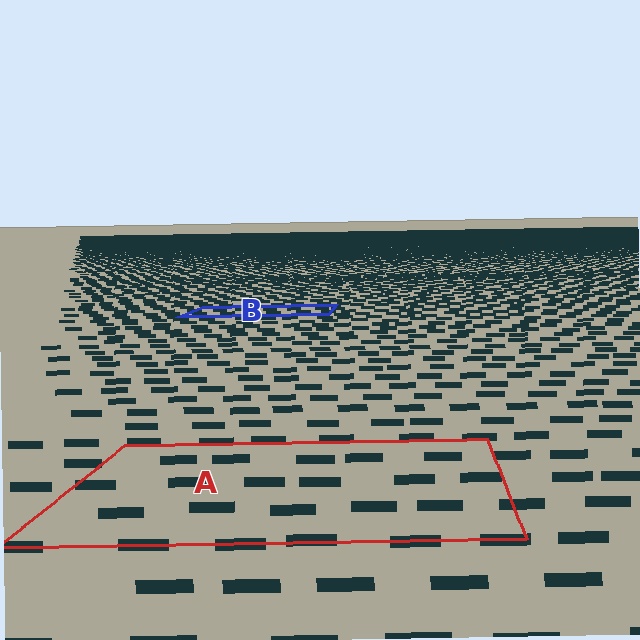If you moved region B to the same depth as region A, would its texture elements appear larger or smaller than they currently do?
They would appear larger. At a closer depth, the same texture elements are projected at a bigger on-screen size.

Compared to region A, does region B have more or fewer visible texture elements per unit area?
Region B has more texture elements per unit area — they are packed more densely because it is farther away.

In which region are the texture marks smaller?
The texture marks are smaller in region B, because it is farther away.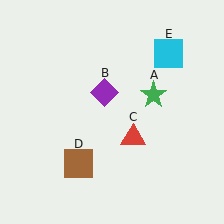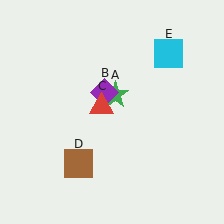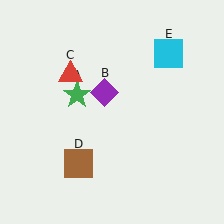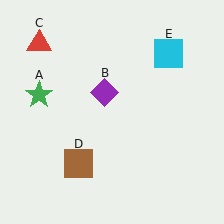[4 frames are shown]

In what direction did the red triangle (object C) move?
The red triangle (object C) moved up and to the left.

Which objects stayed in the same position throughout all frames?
Purple diamond (object B) and brown square (object D) and cyan square (object E) remained stationary.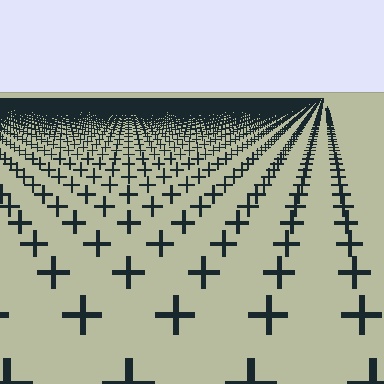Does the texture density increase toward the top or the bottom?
Density increases toward the top.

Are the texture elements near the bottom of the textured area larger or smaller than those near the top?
Larger. Near the bottom, elements are closer to the viewer and appear at a bigger on-screen size.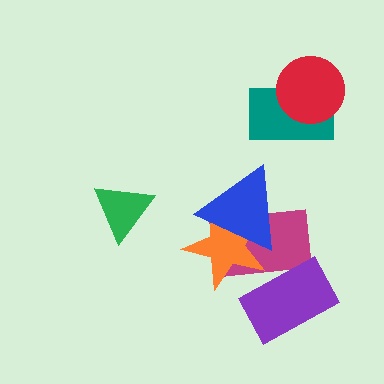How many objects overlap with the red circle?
1 object overlaps with the red circle.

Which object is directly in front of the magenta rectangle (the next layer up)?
The orange star is directly in front of the magenta rectangle.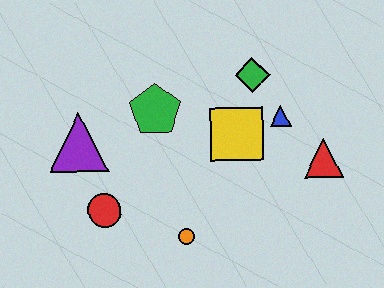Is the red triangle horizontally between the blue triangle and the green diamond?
No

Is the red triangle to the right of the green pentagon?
Yes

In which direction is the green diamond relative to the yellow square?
The green diamond is above the yellow square.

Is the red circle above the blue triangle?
No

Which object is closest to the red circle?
The purple triangle is closest to the red circle.